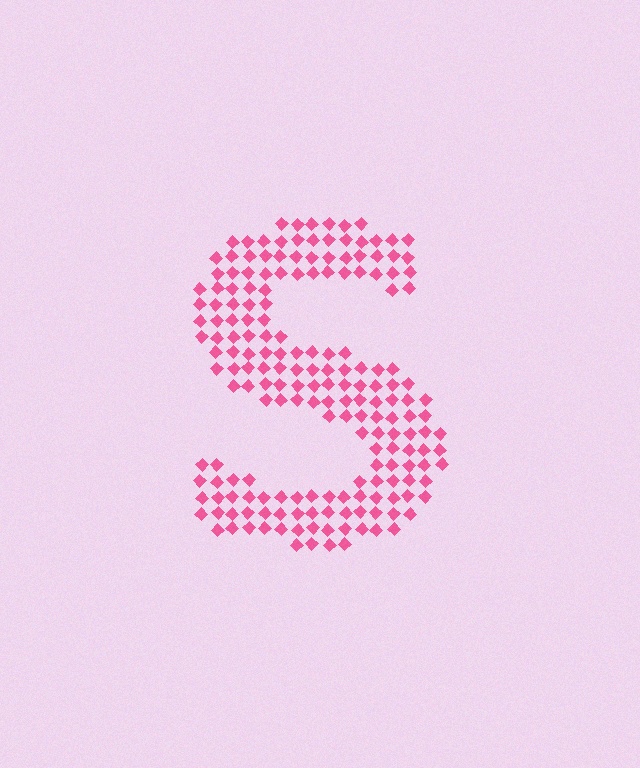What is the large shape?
The large shape is the letter S.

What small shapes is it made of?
It is made of small diamonds.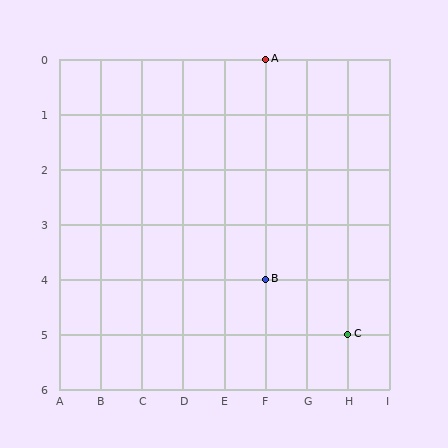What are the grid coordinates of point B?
Point B is at grid coordinates (F, 4).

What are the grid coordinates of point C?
Point C is at grid coordinates (H, 5).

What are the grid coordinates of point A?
Point A is at grid coordinates (F, 0).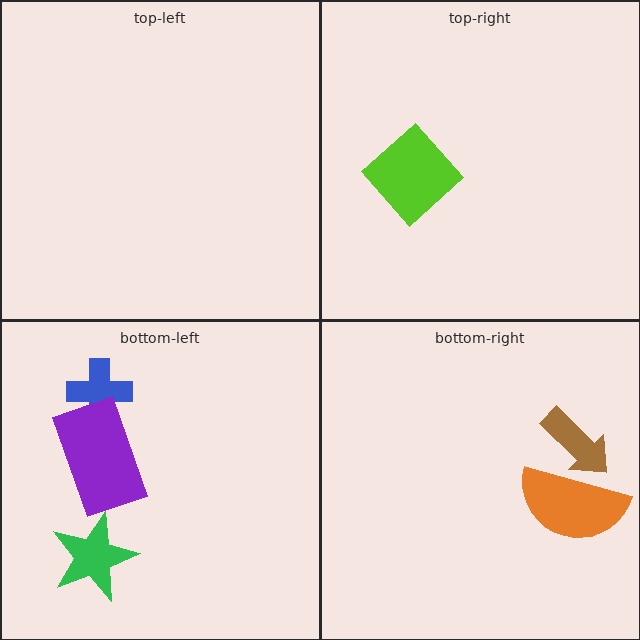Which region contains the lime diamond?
The top-right region.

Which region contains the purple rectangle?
The bottom-left region.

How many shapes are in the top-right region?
1.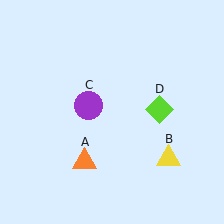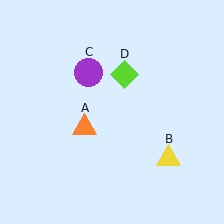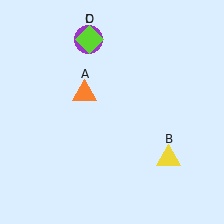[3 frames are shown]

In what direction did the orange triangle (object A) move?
The orange triangle (object A) moved up.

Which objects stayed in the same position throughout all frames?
Yellow triangle (object B) remained stationary.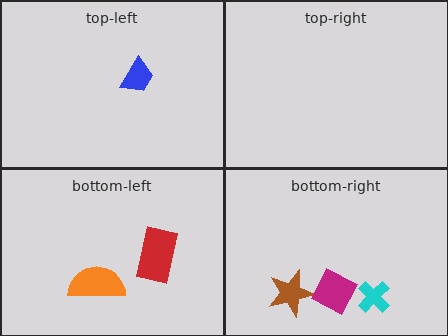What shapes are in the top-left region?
The blue trapezoid.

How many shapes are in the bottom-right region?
3.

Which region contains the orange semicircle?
The bottom-left region.